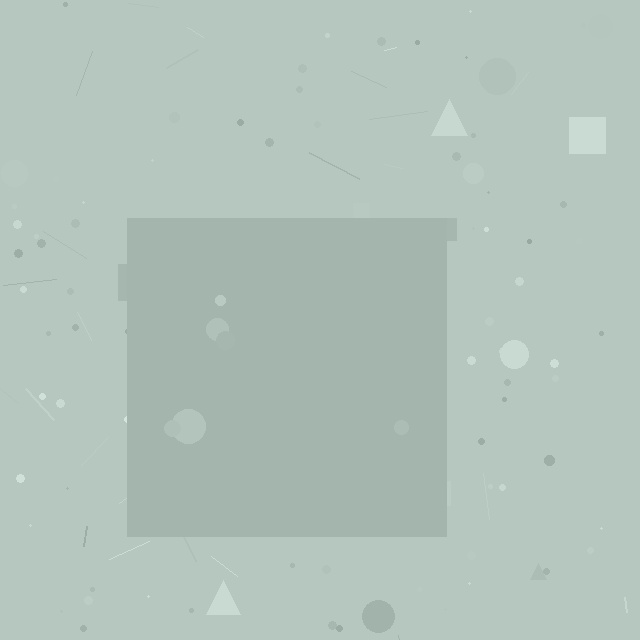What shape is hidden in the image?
A square is hidden in the image.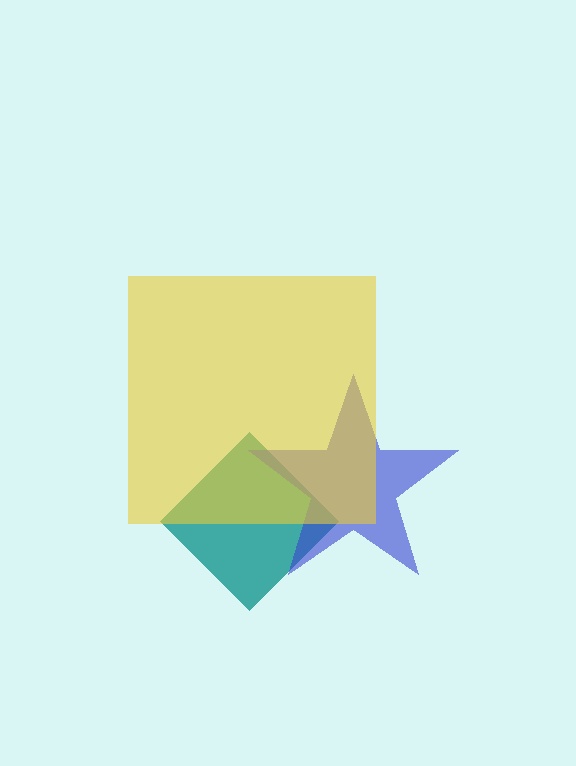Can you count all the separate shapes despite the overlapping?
Yes, there are 3 separate shapes.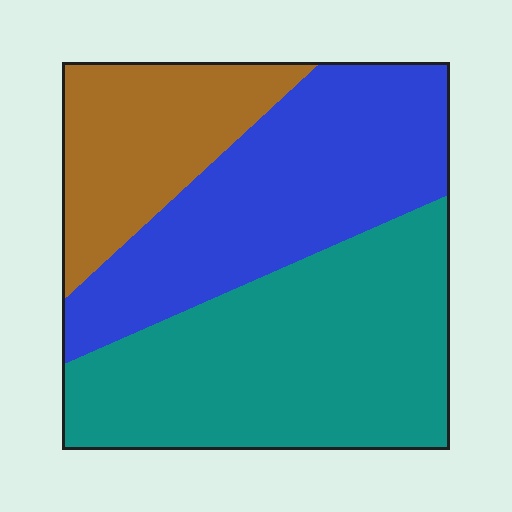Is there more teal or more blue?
Teal.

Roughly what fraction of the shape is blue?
Blue covers 35% of the shape.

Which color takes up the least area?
Brown, at roughly 20%.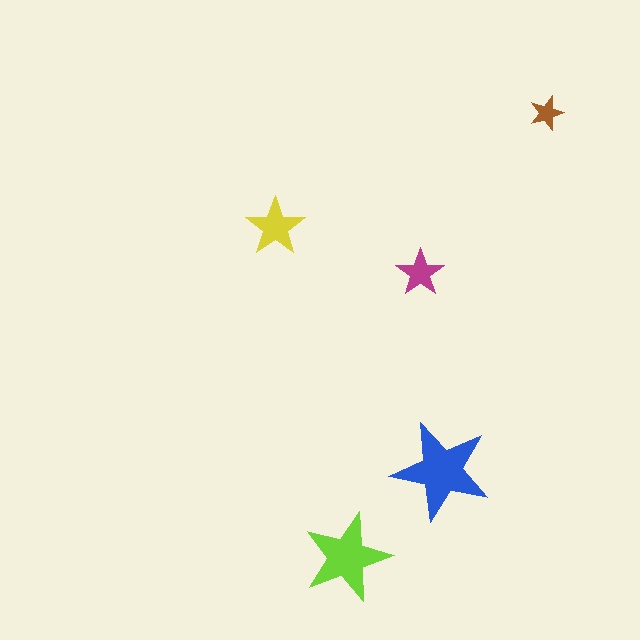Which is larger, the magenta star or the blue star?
The blue one.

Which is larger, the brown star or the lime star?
The lime one.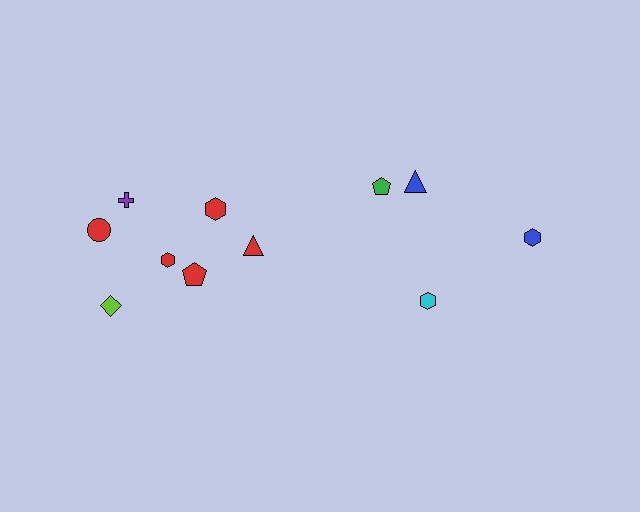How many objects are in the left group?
There are 7 objects.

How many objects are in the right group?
There are 4 objects.